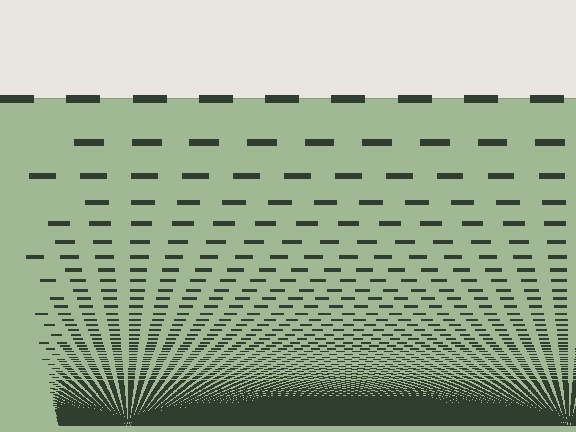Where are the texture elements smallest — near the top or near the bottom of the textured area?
Near the bottom.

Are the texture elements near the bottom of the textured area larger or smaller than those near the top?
Smaller. The gradient is inverted — elements near the bottom are smaller and denser.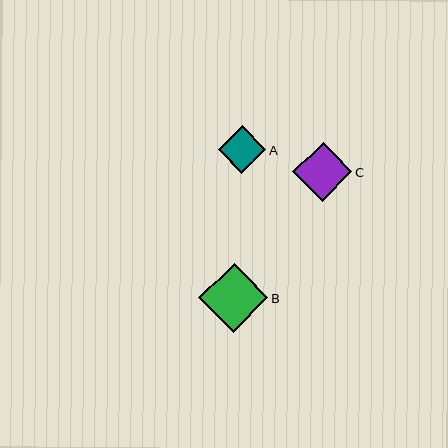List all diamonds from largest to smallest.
From largest to smallest: B, C, A.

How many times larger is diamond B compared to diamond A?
Diamond B is approximately 1.5 times the size of diamond A.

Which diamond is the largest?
Diamond B is the largest with a size of approximately 69 pixels.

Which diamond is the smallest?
Diamond A is the smallest with a size of approximately 47 pixels.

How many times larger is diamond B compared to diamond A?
Diamond B is approximately 1.5 times the size of diamond A.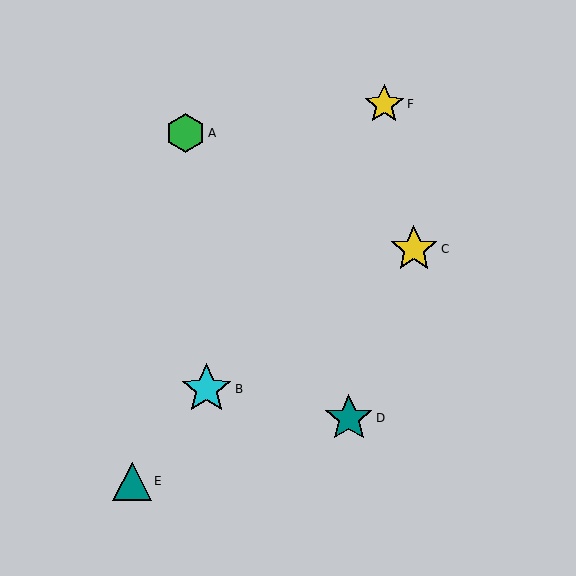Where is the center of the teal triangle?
The center of the teal triangle is at (132, 481).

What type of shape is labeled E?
Shape E is a teal triangle.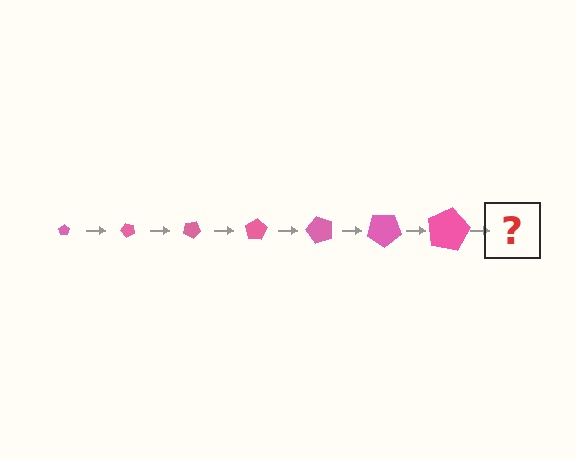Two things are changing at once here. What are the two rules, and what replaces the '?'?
The two rules are that the pentagon grows larger each step and it rotates 50 degrees each step. The '?' should be a pentagon, larger than the previous one and rotated 350 degrees from the start.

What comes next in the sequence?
The next element should be a pentagon, larger than the previous one and rotated 350 degrees from the start.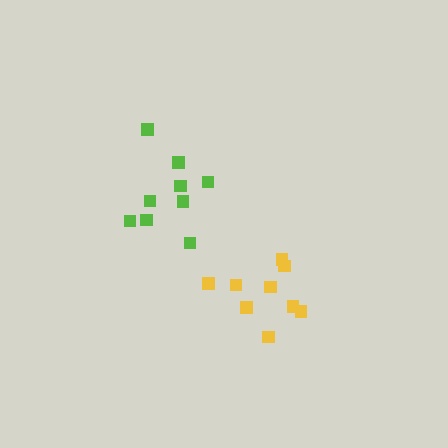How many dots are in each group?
Group 1: 9 dots, Group 2: 9 dots (18 total).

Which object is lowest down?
The yellow cluster is bottommost.